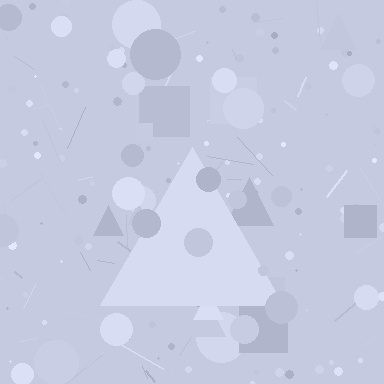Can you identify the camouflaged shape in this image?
The camouflaged shape is a triangle.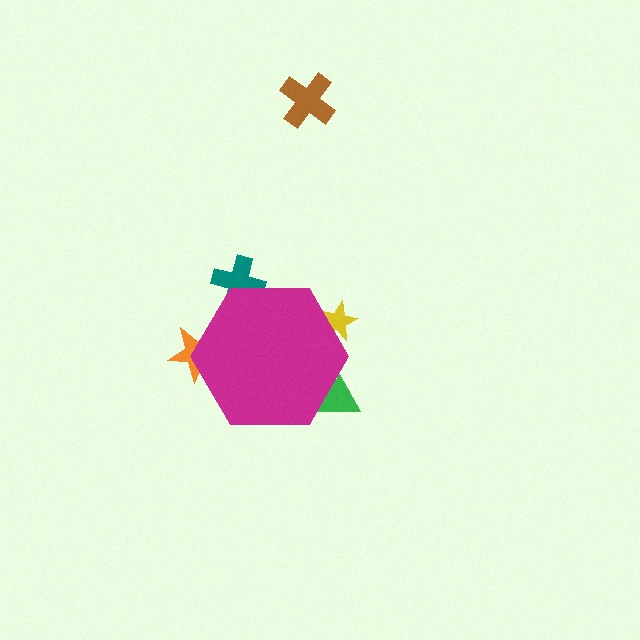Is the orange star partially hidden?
Yes, the orange star is partially hidden behind the magenta hexagon.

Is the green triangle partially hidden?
Yes, the green triangle is partially hidden behind the magenta hexagon.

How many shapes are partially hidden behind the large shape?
4 shapes are partially hidden.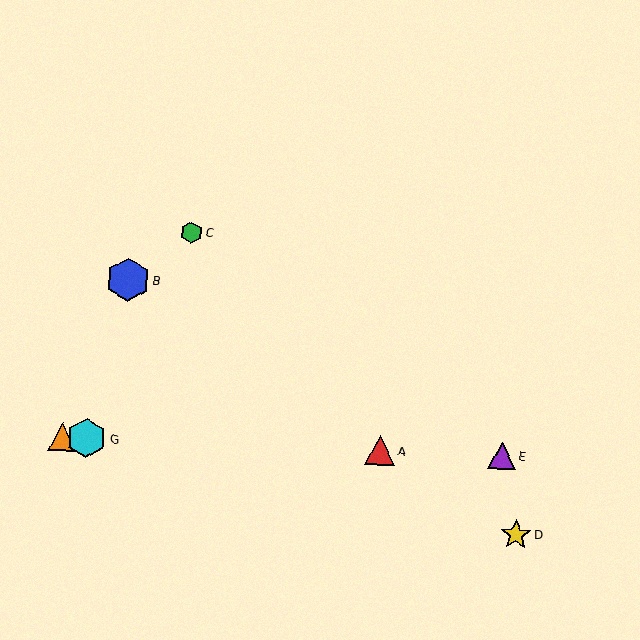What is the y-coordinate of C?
Object C is at y≈233.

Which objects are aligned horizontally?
Objects A, E, F, G are aligned horizontally.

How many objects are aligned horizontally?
4 objects (A, E, F, G) are aligned horizontally.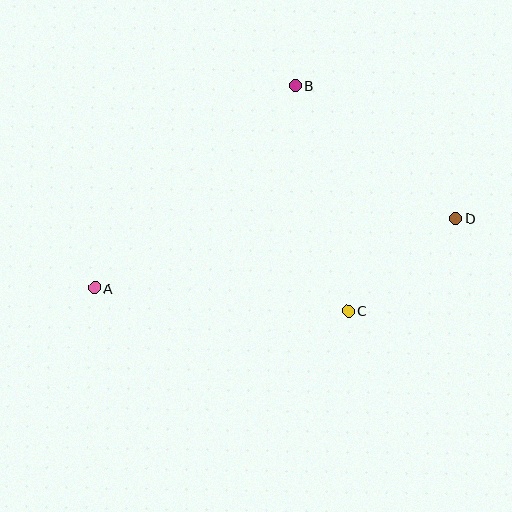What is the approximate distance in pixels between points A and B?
The distance between A and B is approximately 285 pixels.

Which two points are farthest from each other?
Points A and D are farthest from each other.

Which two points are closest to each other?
Points C and D are closest to each other.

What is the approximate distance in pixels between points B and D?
The distance between B and D is approximately 209 pixels.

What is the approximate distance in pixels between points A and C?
The distance between A and C is approximately 255 pixels.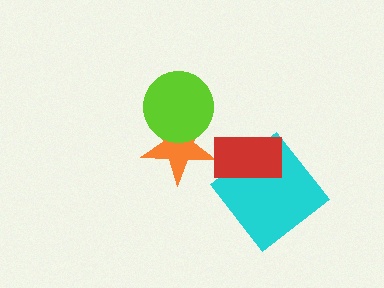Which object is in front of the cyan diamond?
The red rectangle is in front of the cyan diamond.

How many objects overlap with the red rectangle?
1 object overlaps with the red rectangle.